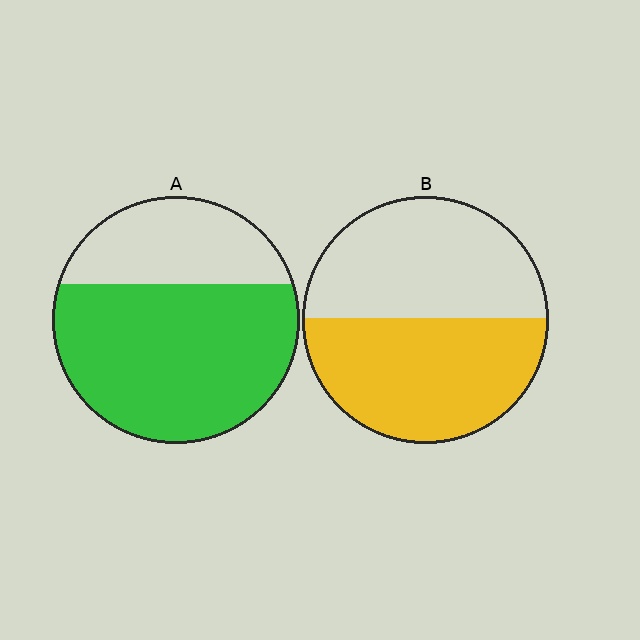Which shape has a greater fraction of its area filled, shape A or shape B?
Shape A.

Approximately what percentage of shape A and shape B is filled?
A is approximately 70% and B is approximately 50%.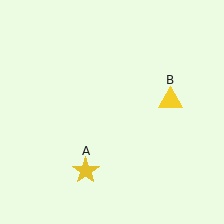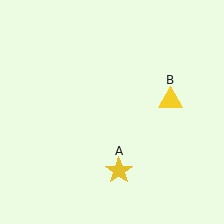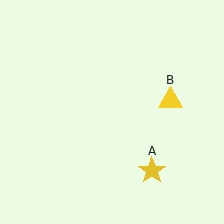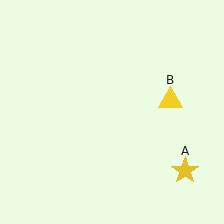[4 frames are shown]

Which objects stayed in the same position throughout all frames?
Yellow triangle (object B) remained stationary.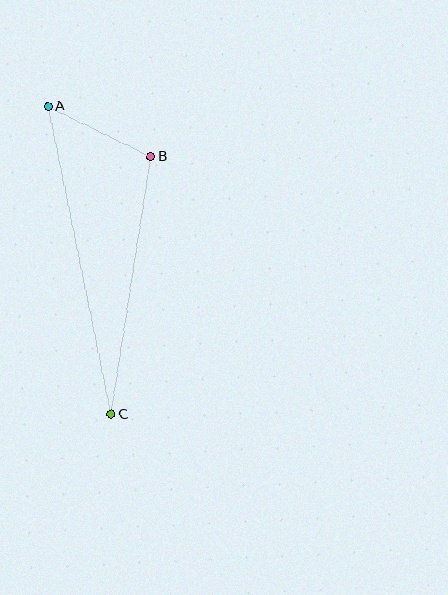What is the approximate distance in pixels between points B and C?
The distance between B and C is approximately 261 pixels.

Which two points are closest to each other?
Points A and B are closest to each other.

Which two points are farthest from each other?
Points A and C are farthest from each other.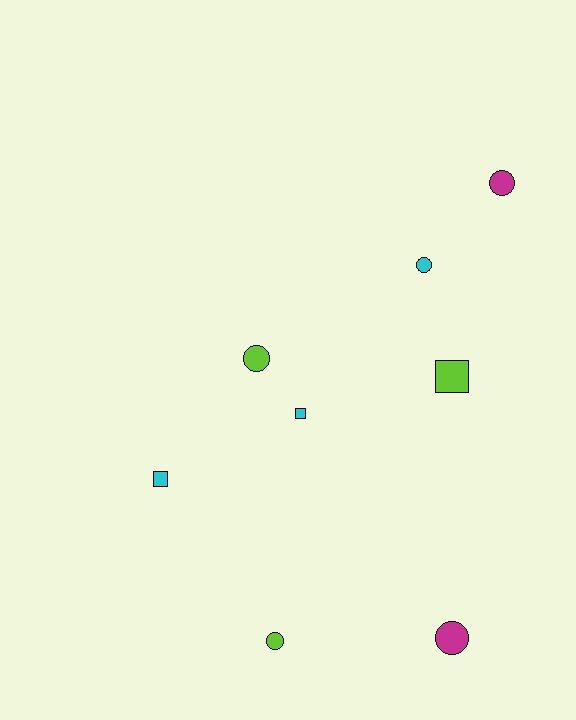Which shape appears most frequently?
Circle, with 5 objects.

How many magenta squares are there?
There are no magenta squares.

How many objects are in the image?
There are 8 objects.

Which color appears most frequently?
Cyan, with 3 objects.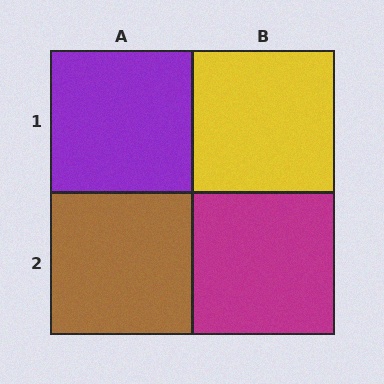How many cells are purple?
1 cell is purple.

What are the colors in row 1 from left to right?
Purple, yellow.